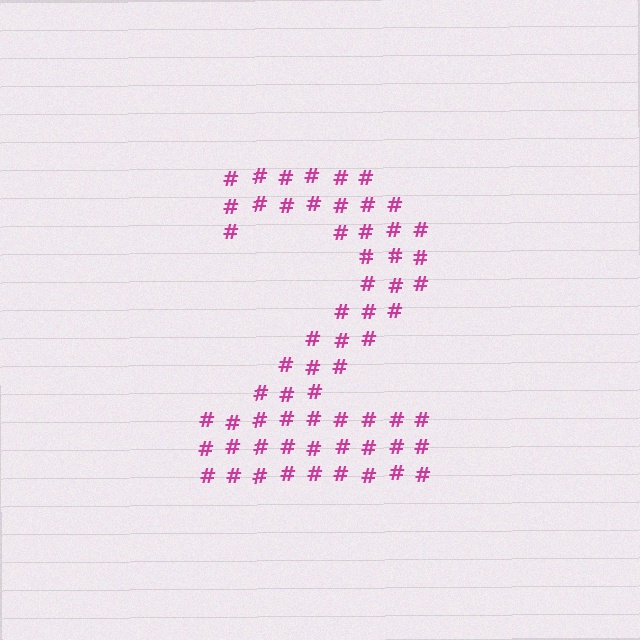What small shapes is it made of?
It is made of small hash symbols.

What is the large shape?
The large shape is the digit 2.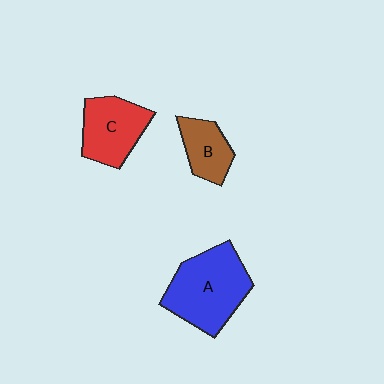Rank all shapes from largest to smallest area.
From largest to smallest: A (blue), C (red), B (brown).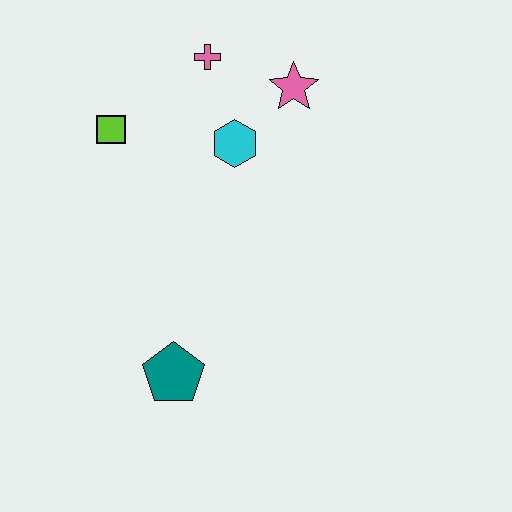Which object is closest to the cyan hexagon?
The pink star is closest to the cyan hexagon.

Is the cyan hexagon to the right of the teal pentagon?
Yes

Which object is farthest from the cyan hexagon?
The teal pentagon is farthest from the cyan hexagon.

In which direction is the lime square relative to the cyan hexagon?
The lime square is to the left of the cyan hexagon.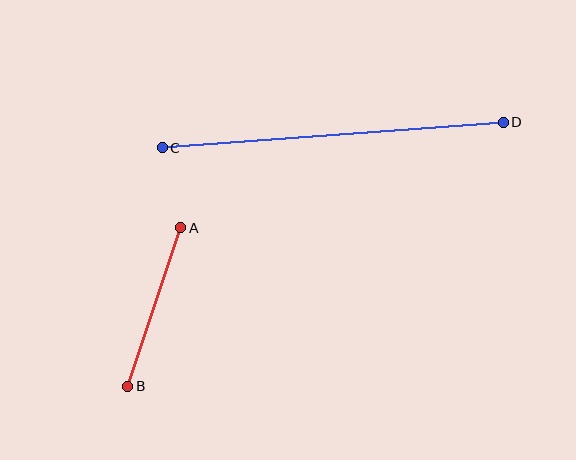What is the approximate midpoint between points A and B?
The midpoint is at approximately (154, 307) pixels.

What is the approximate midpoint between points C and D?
The midpoint is at approximately (333, 135) pixels.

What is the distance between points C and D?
The distance is approximately 342 pixels.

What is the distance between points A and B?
The distance is approximately 167 pixels.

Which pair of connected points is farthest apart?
Points C and D are farthest apart.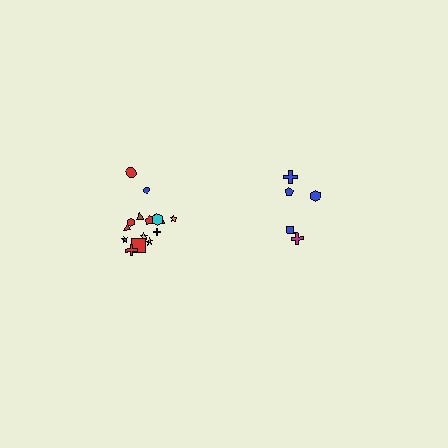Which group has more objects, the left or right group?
The left group.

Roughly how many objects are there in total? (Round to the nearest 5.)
Roughly 20 objects in total.